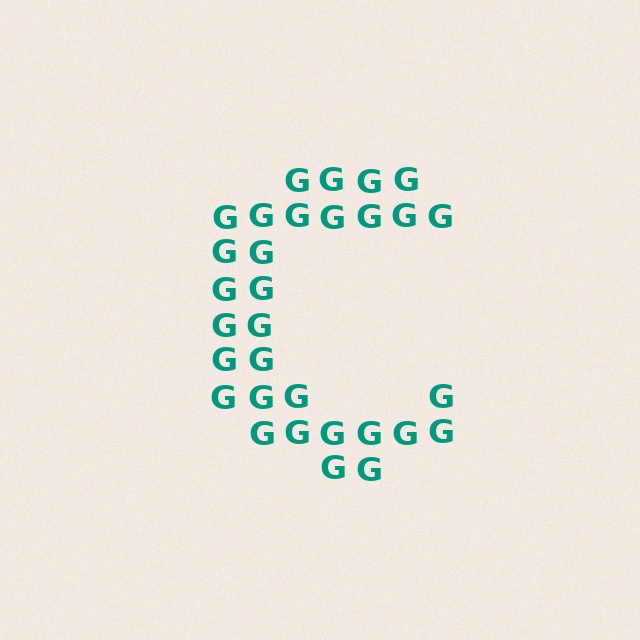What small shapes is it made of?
It is made of small letter G's.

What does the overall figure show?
The overall figure shows the letter C.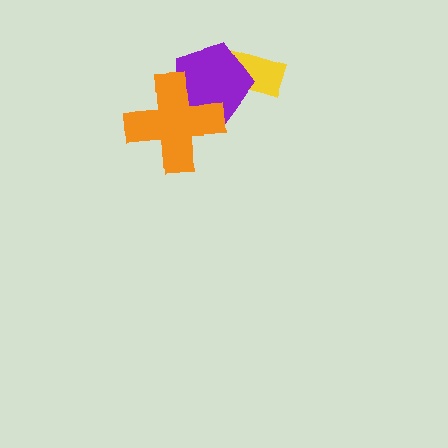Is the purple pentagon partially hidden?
Yes, it is partially covered by another shape.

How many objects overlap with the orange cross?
1 object overlaps with the orange cross.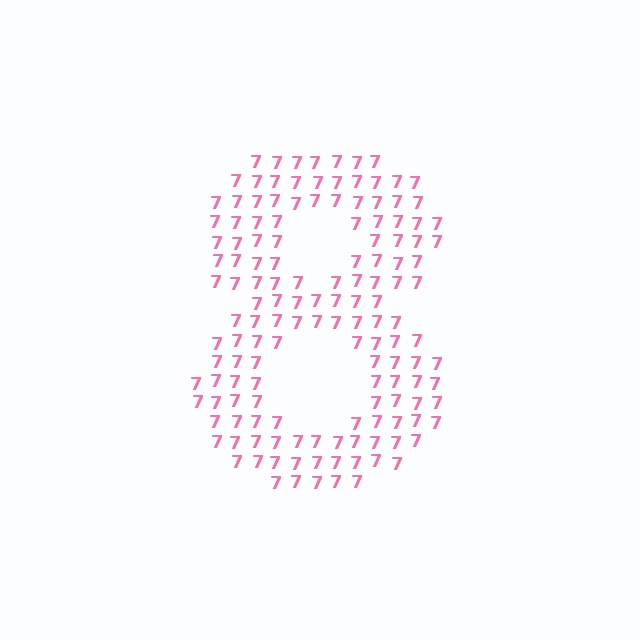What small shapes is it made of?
It is made of small digit 7's.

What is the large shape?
The large shape is the digit 8.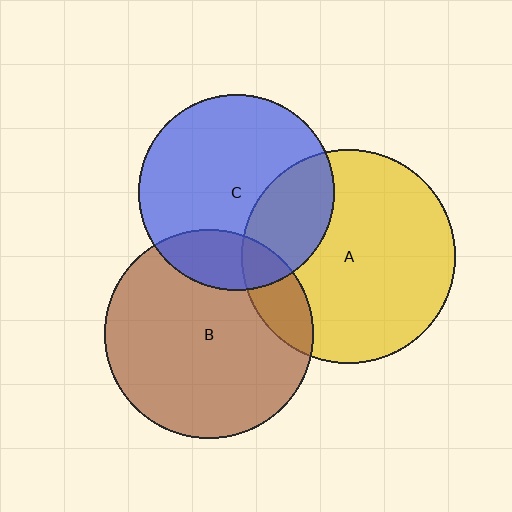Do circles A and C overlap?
Yes.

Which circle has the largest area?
Circle A (yellow).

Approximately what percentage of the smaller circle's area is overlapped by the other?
Approximately 30%.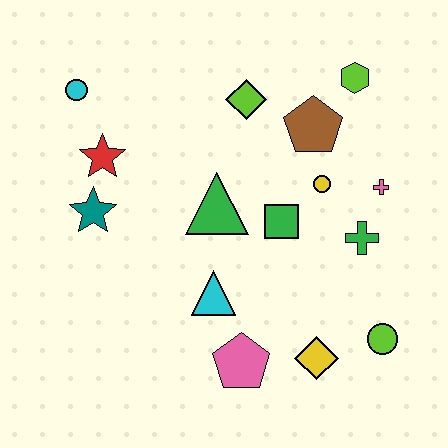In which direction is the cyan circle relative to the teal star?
The cyan circle is above the teal star.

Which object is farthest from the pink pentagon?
The cyan circle is farthest from the pink pentagon.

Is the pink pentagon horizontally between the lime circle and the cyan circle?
Yes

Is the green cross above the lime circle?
Yes